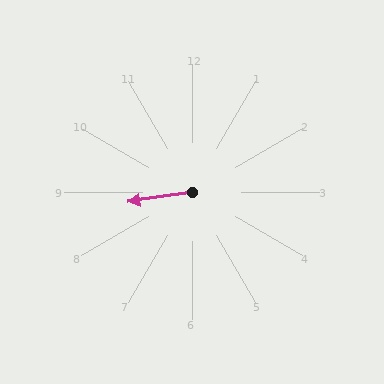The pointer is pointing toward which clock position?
Roughly 9 o'clock.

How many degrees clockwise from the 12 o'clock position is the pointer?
Approximately 261 degrees.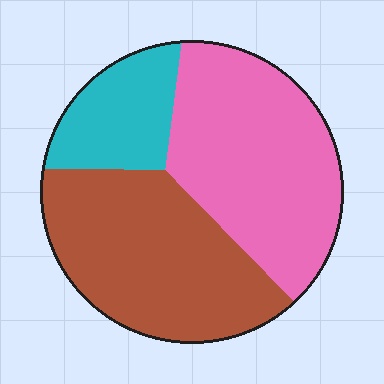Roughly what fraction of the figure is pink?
Pink covers roughly 40% of the figure.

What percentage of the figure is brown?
Brown covers roughly 40% of the figure.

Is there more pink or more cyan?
Pink.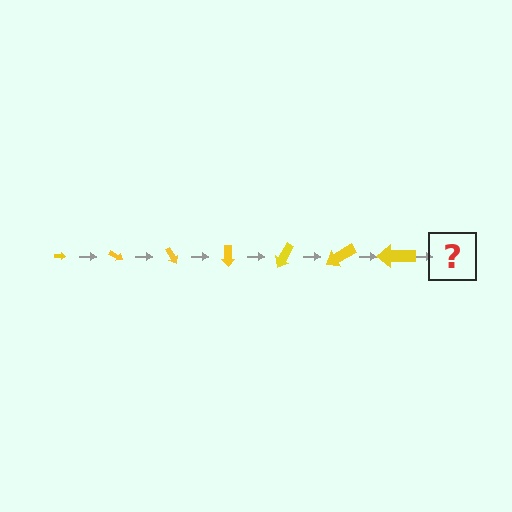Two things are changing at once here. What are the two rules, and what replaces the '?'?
The two rules are that the arrow grows larger each step and it rotates 30 degrees each step. The '?' should be an arrow, larger than the previous one and rotated 210 degrees from the start.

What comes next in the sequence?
The next element should be an arrow, larger than the previous one and rotated 210 degrees from the start.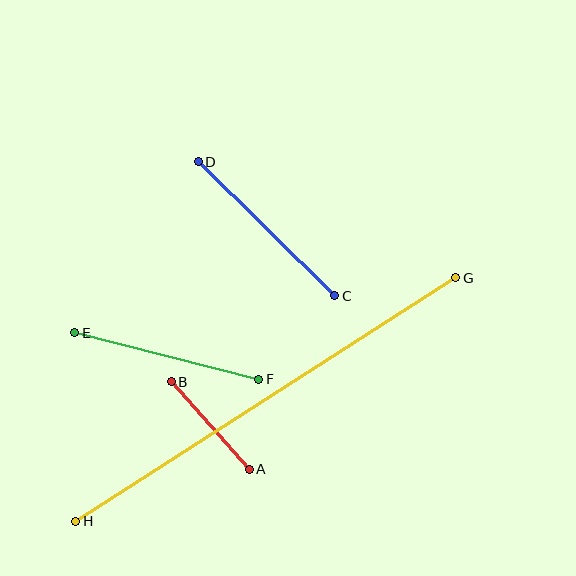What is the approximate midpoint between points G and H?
The midpoint is at approximately (266, 399) pixels.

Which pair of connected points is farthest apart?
Points G and H are farthest apart.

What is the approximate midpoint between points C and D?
The midpoint is at approximately (267, 229) pixels.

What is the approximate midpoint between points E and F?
The midpoint is at approximately (167, 356) pixels.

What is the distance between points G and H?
The distance is approximately 451 pixels.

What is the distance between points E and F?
The distance is approximately 190 pixels.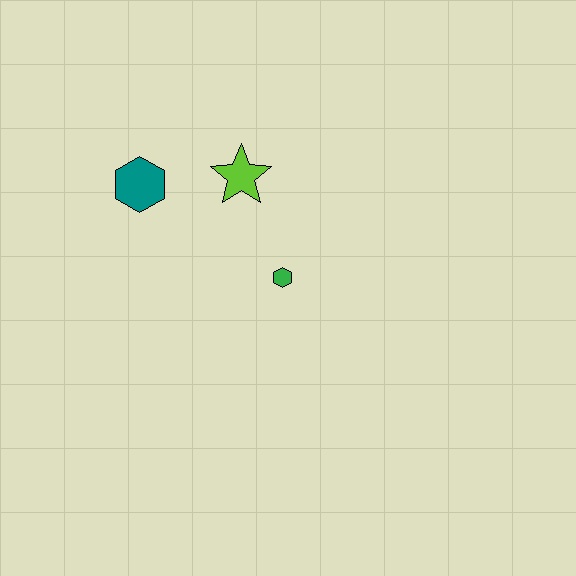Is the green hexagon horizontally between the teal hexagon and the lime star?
No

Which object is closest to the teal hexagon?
The lime star is closest to the teal hexagon.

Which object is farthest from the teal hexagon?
The green hexagon is farthest from the teal hexagon.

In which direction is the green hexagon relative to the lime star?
The green hexagon is below the lime star.